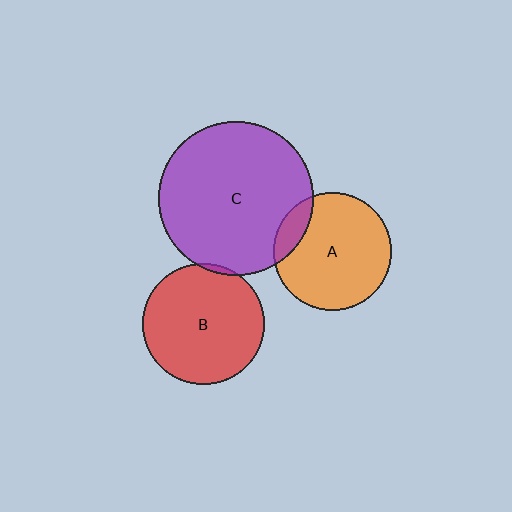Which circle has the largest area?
Circle C (purple).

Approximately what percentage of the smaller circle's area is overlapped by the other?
Approximately 5%.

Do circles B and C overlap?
Yes.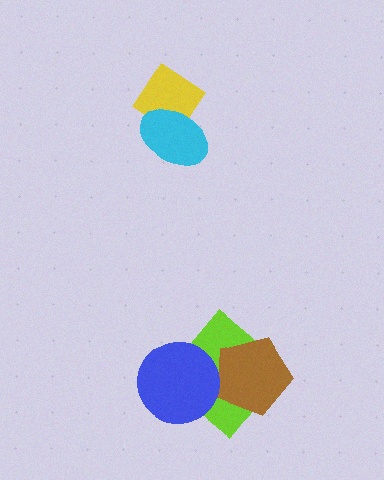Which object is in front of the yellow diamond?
The cyan ellipse is in front of the yellow diamond.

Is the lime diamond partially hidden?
Yes, it is partially covered by another shape.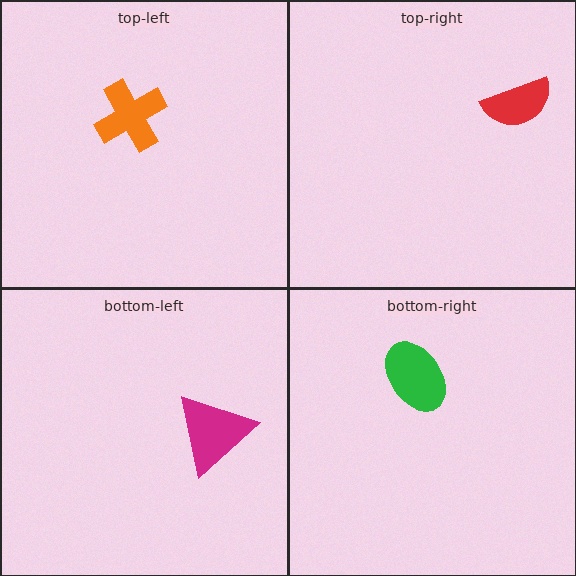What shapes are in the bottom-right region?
The green ellipse.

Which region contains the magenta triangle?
The bottom-left region.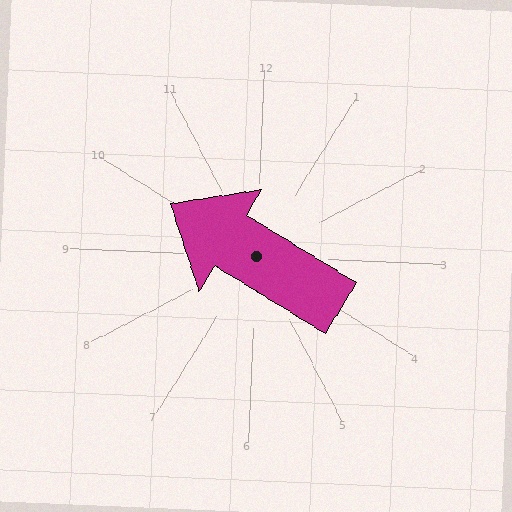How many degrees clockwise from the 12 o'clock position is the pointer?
Approximately 299 degrees.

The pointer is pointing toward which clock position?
Roughly 10 o'clock.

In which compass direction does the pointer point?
Northwest.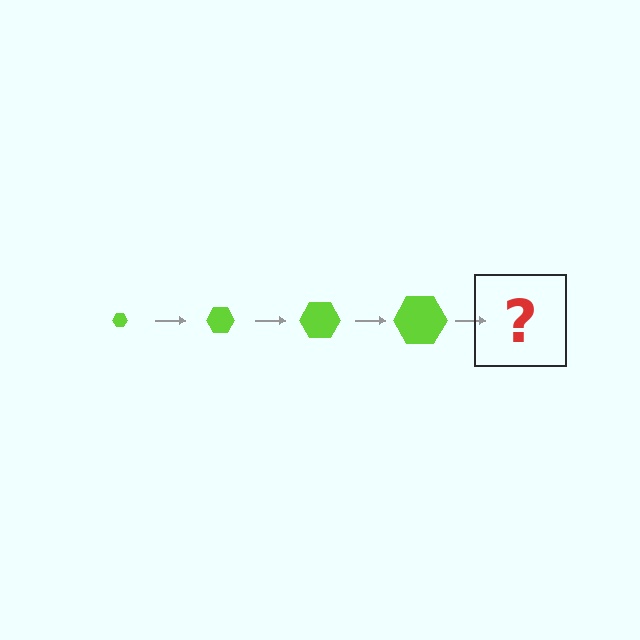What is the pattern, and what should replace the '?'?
The pattern is that the hexagon gets progressively larger each step. The '?' should be a lime hexagon, larger than the previous one.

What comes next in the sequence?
The next element should be a lime hexagon, larger than the previous one.